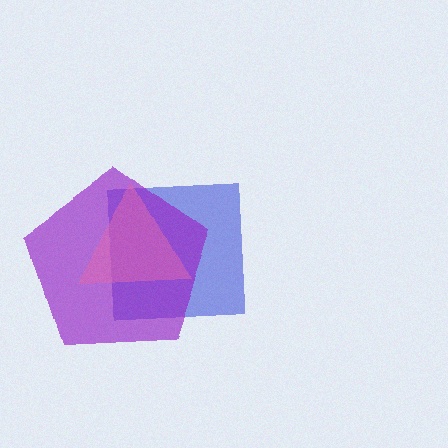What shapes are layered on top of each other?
The layered shapes are: a blue square, a purple pentagon, a pink triangle.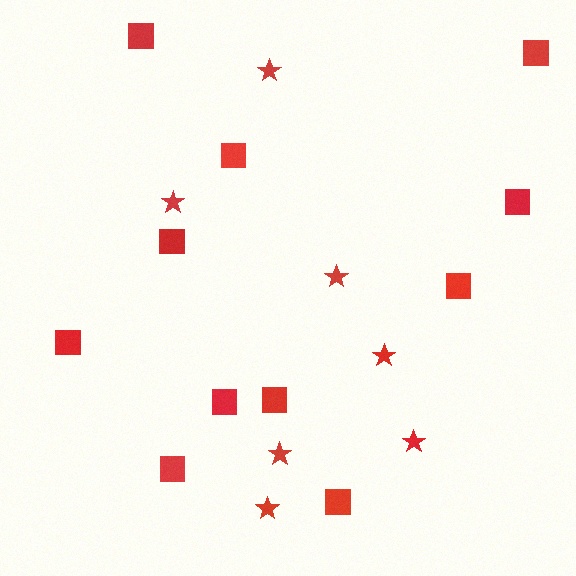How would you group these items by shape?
There are 2 groups: one group of squares (11) and one group of stars (7).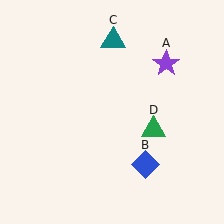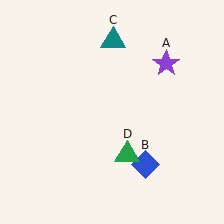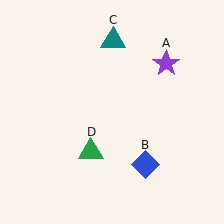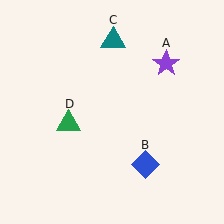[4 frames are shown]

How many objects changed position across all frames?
1 object changed position: green triangle (object D).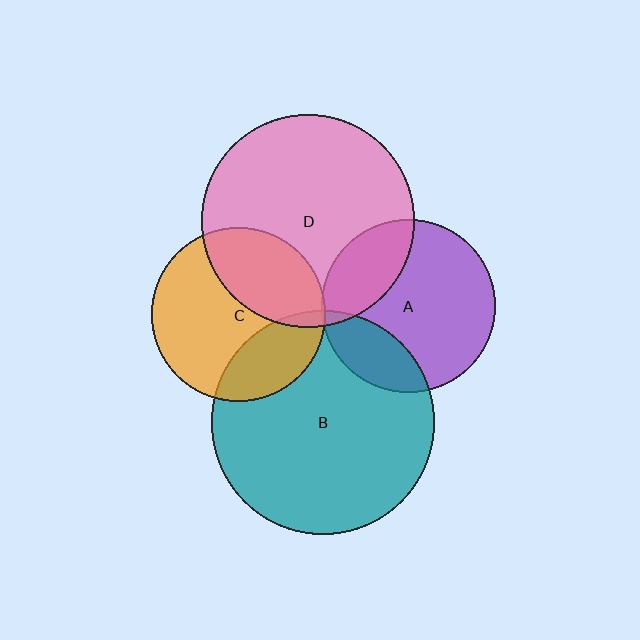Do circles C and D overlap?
Yes.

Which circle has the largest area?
Circle B (teal).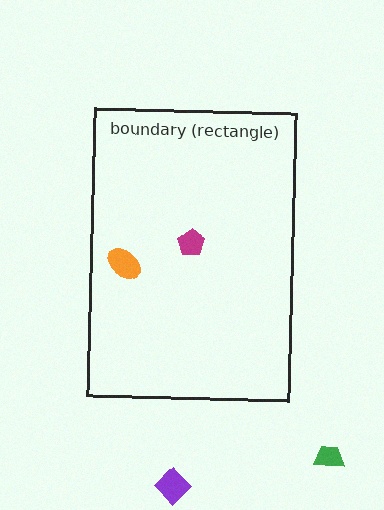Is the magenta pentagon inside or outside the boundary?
Inside.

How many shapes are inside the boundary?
2 inside, 2 outside.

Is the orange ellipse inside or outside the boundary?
Inside.